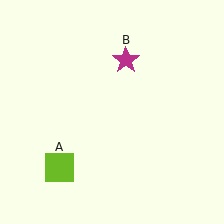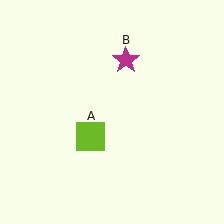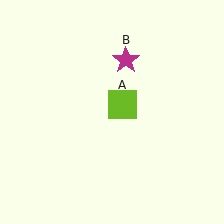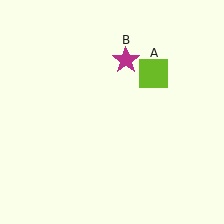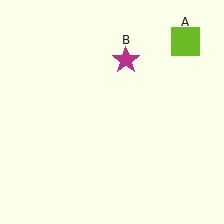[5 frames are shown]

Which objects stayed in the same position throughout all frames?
Magenta star (object B) remained stationary.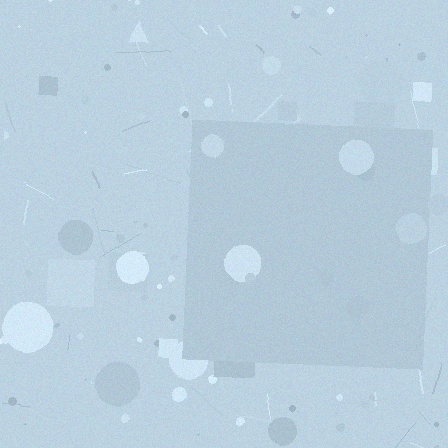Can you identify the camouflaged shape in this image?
The camouflaged shape is a square.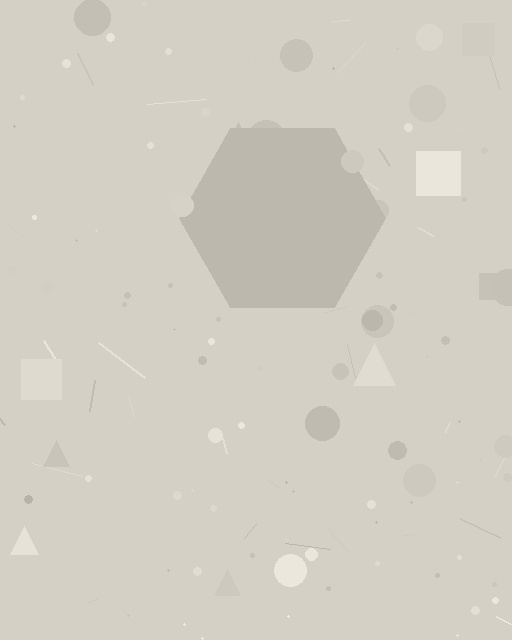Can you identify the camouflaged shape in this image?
The camouflaged shape is a hexagon.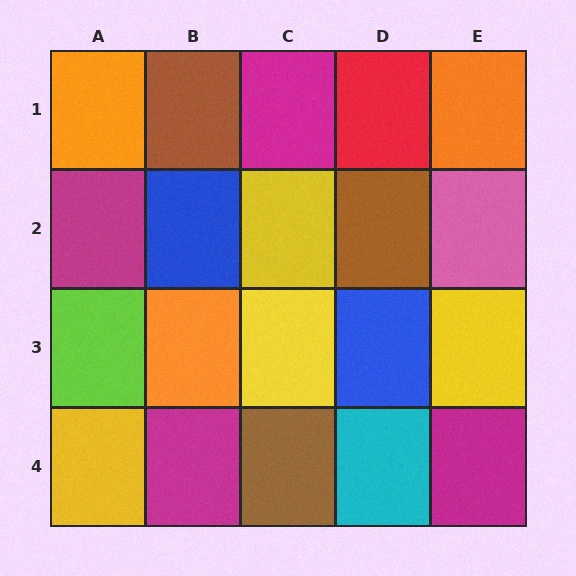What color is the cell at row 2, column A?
Magenta.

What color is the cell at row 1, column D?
Red.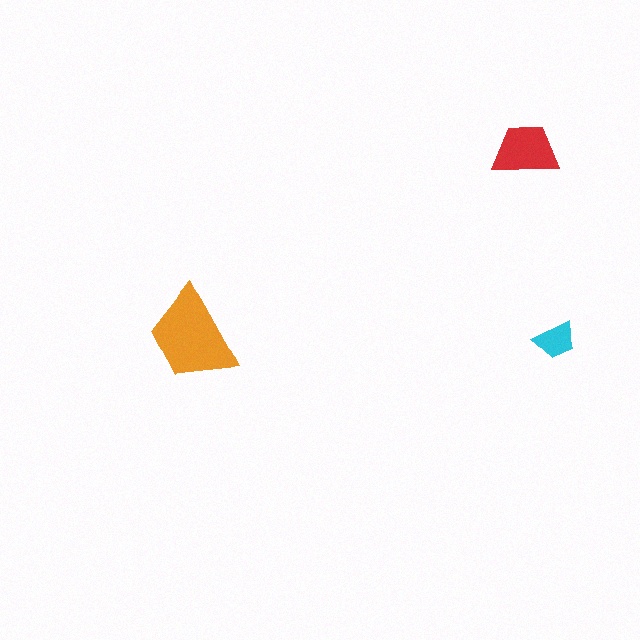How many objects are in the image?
There are 3 objects in the image.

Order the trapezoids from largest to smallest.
the orange one, the red one, the cyan one.